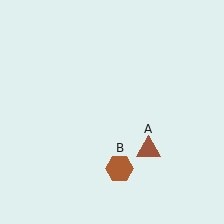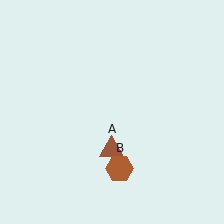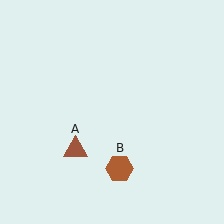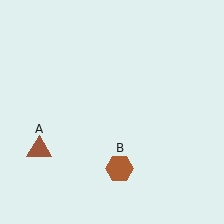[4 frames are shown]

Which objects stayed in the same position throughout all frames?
Brown hexagon (object B) remained stationary.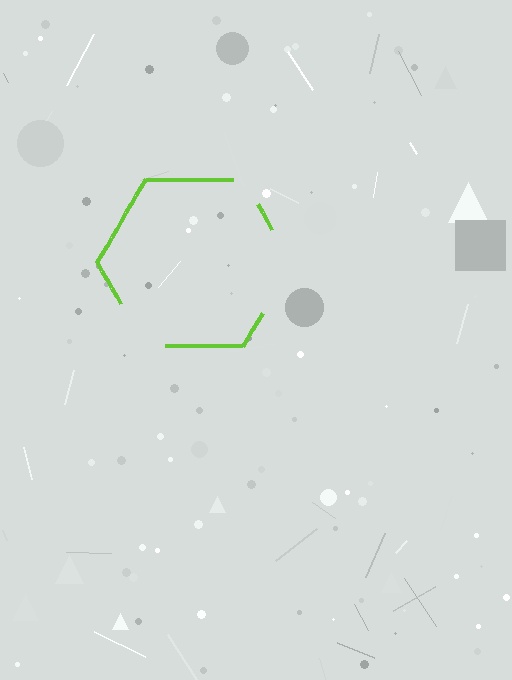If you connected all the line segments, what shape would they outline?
They would outline a hexagon.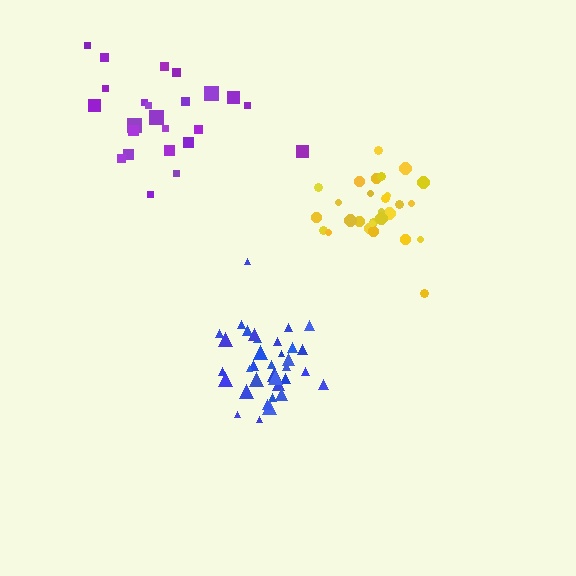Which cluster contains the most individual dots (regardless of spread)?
Blue (35).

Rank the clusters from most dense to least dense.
blue, yellow, purple.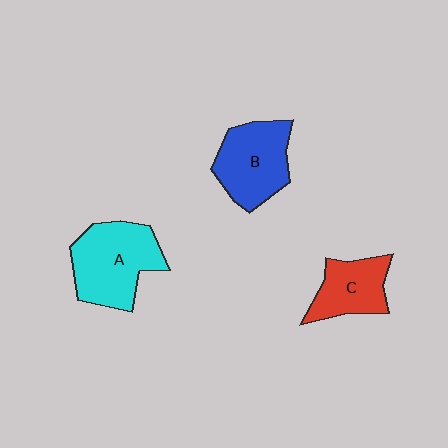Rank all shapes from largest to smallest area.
From largest to smallest: A (cyan), B (blue), C (red).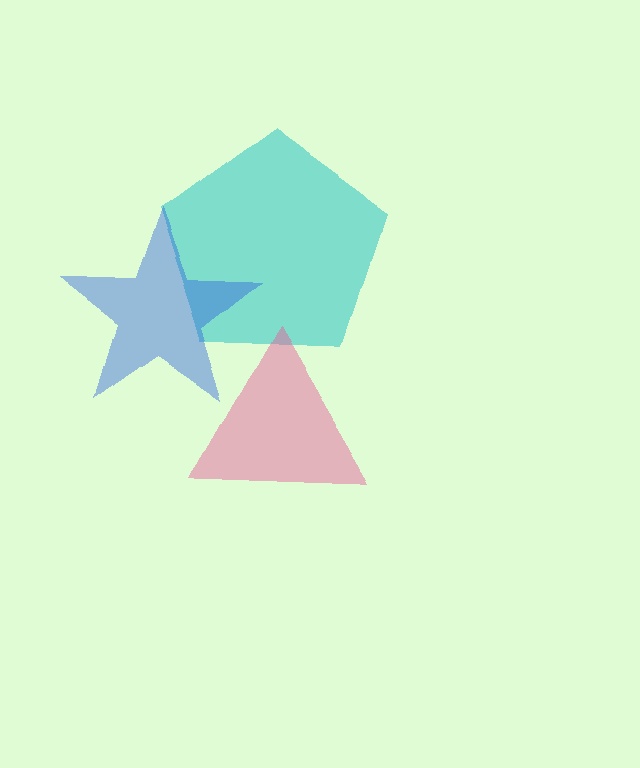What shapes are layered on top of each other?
The layered shapes are: a cyan pentagon, a blue star, a pink triangle.